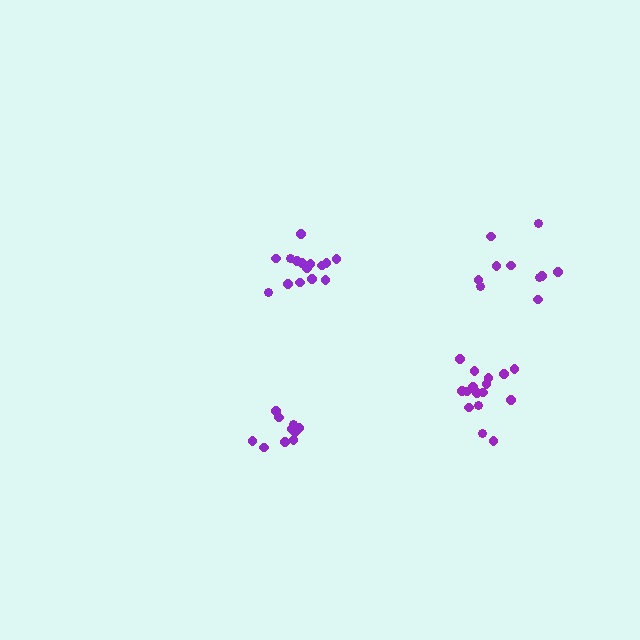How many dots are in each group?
Group 1: 10 dots, Group 2: 10 dots, Group 3: 16 dots, Group 4: 15 dots (51 total).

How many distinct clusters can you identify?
There are 4 distinct clusters.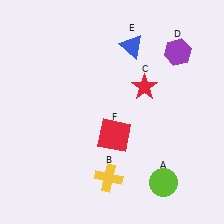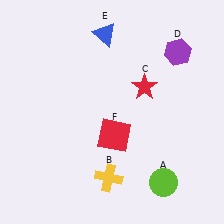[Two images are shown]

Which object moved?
The blue triangle (E) moved left.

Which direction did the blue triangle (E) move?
The blue triangle (E) moved left.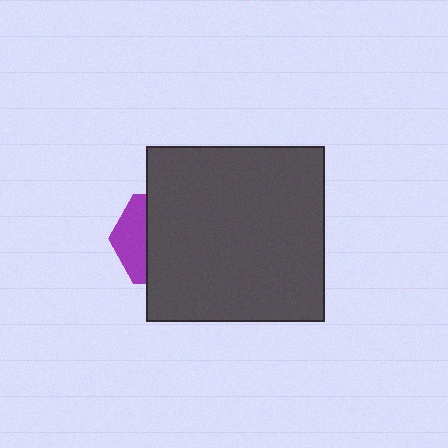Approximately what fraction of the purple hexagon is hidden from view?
Roughly 68% of the purple hexagon is hidden behind the dark gray rectangle.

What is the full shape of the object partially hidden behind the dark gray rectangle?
The partially hidden object is a purple hexagon.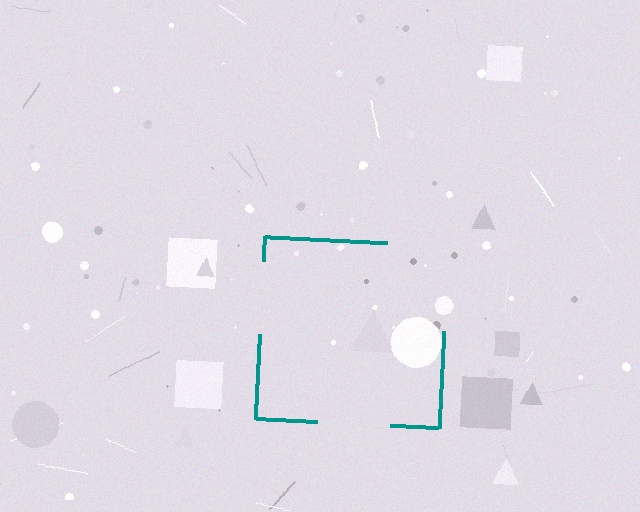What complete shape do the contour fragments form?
The contour fragments form a square.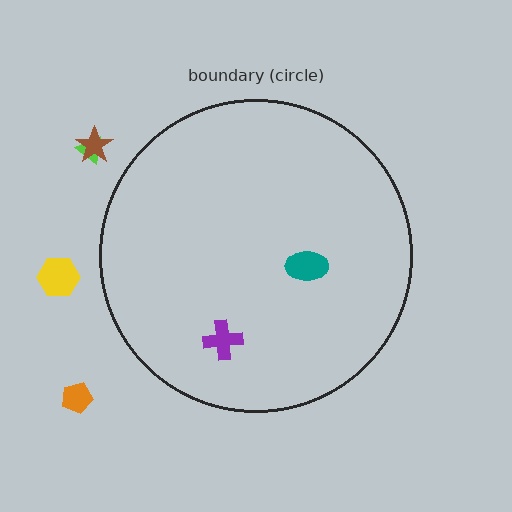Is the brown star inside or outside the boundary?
Outside.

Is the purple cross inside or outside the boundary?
Inside.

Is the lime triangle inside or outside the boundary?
Outside.